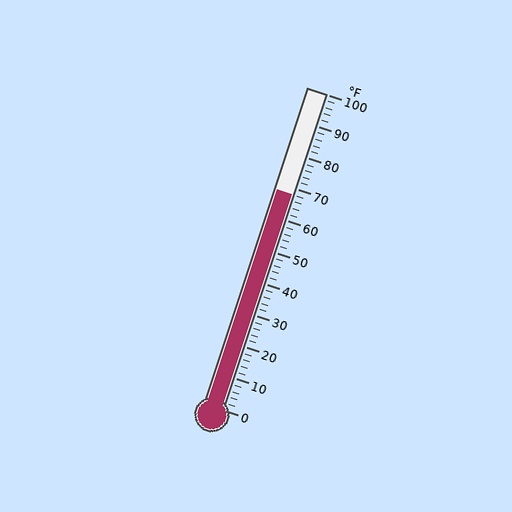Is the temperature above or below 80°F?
The temperature is below 80°F.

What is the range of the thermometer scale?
The thermometer scale ranges from 0°F to 100°F.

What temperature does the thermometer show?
The thermometer shows approximately 68°F.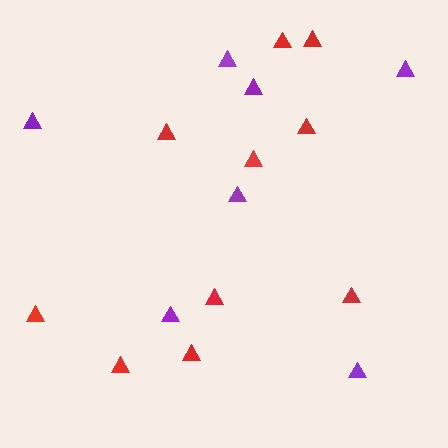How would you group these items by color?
There are 2 groups: one group of red triangles (10) and one group of purple triangles (7).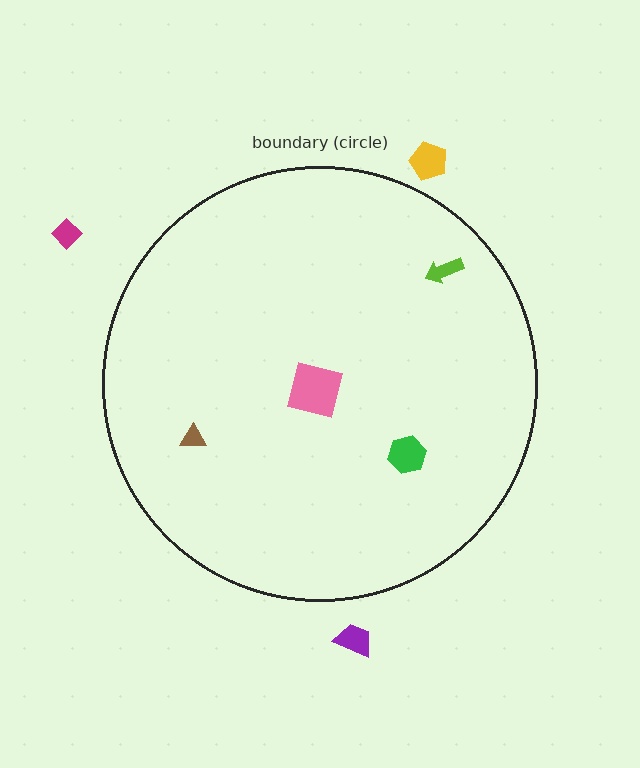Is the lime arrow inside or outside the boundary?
Inside.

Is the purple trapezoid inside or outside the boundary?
Outside.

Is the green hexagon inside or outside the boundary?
Inside.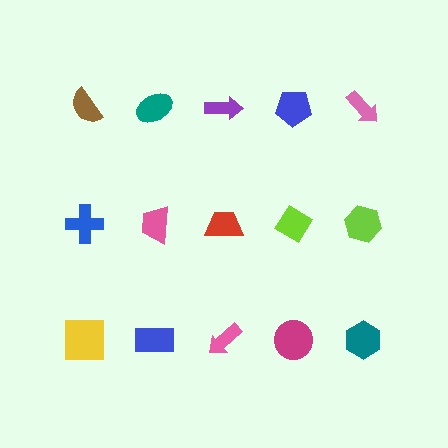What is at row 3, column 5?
A teal hexagon.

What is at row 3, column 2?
A blue rectangle.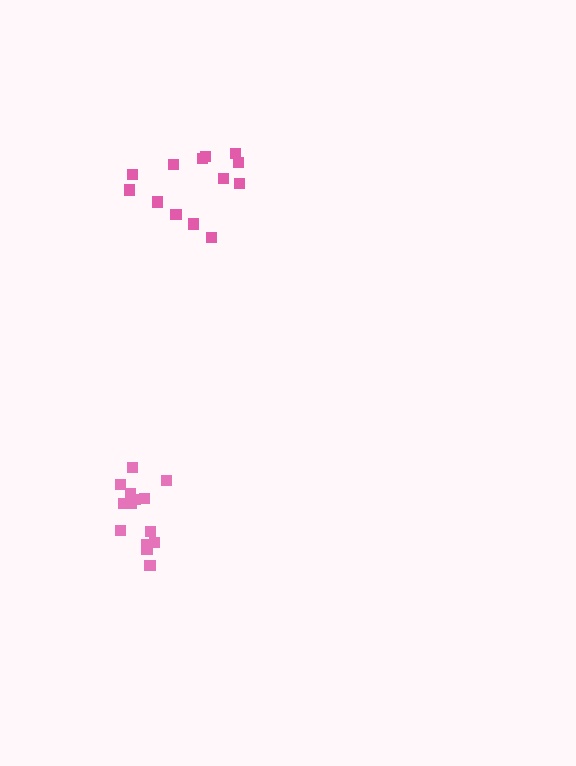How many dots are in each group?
Group 1: 14 dots, Group 2: 13 dots (27 total).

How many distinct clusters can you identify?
There are 2 distinct clusters.